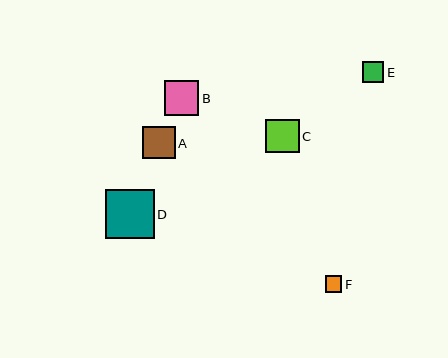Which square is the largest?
Square D is the largest with a size of approximately 49 pixels.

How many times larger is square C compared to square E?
Square C is approximately 1.6 times the size of square E.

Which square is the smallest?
Square F is the smallest with a size of approximately 16 pixels.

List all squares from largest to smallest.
From largest to smallest: D, B, C, A, E, F.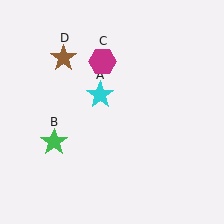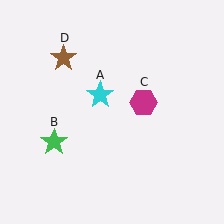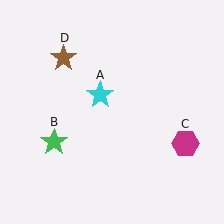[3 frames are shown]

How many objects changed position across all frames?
1 object changed position: magenta hexagon (object C).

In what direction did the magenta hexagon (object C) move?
The magenta hexagon (object C) moved down and to the right.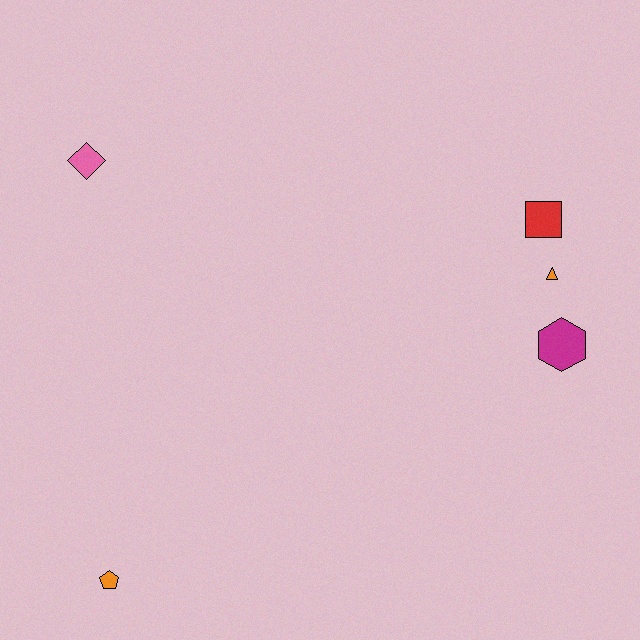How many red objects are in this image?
There is 1 red object.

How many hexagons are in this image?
There is 1 hexagon.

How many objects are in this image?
There are 5 objects.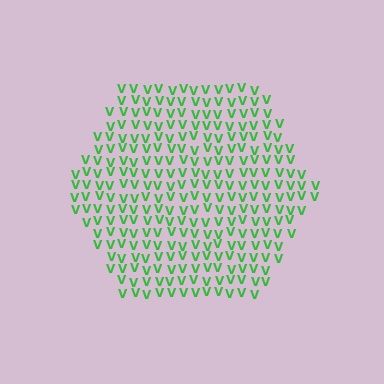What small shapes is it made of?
It is made of small letter V's.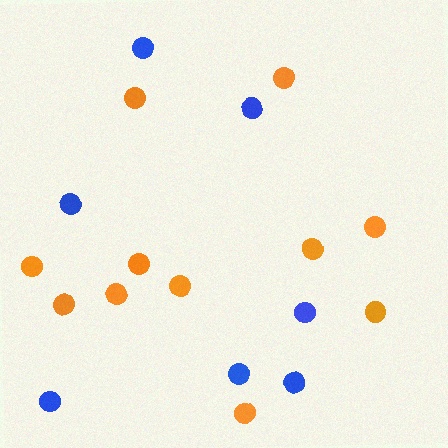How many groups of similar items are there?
There are 2 groups: one group of blue circles (7) and one group of orange circles (11).